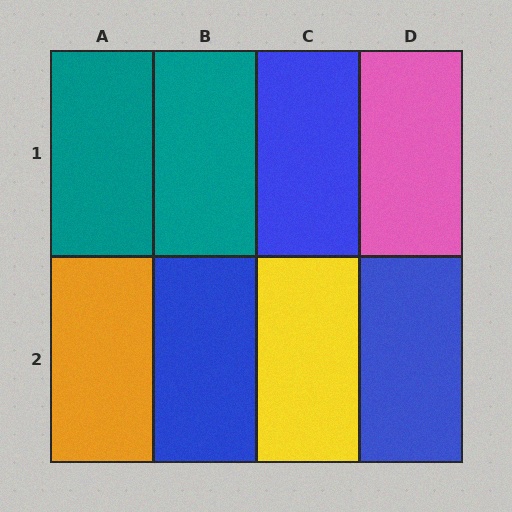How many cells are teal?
2 cells are teal.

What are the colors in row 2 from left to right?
Orange, blue, yellow, blue.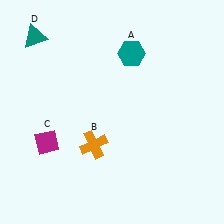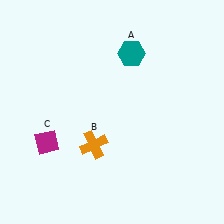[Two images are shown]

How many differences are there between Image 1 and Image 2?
There is 1 difference between the two images.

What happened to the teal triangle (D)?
The teal triangle (D) was removed in Image 2. It was in the top-left area of Image 1.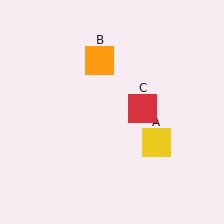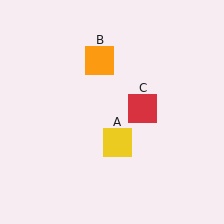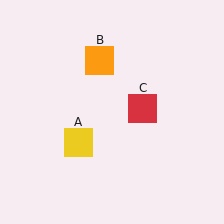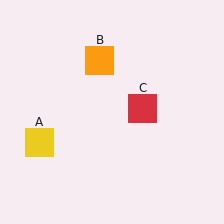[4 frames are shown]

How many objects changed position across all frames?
1 object changed position: yellow square (object A).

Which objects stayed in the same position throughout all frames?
Orange square (object B) and red square (object C) remained stationary.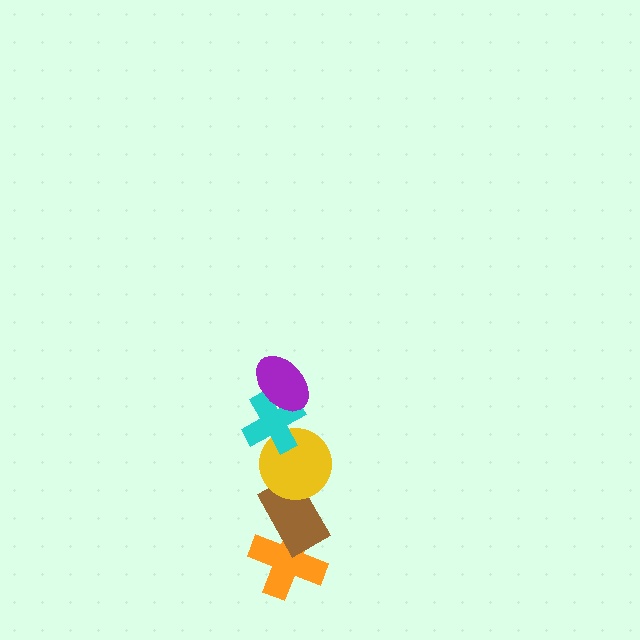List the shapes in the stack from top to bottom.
From top to bottom: the purple ellipse, the cyan cross, the yellow circle, the brown rectangle, the orange cross.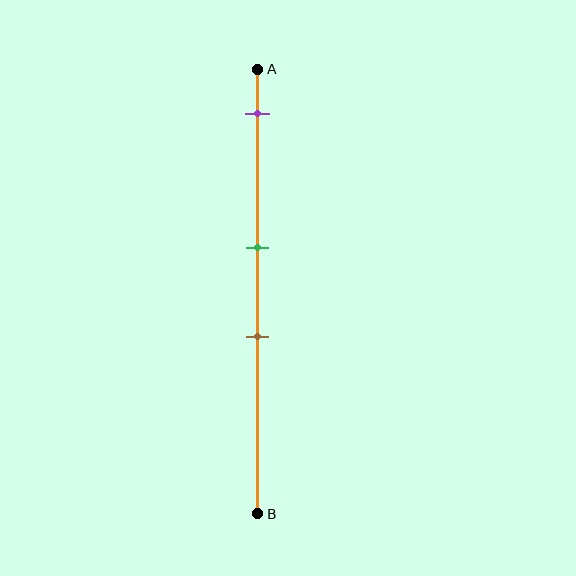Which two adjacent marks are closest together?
The green and brown marks are the closest adjacent pair.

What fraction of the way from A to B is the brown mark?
The brown mark is approximately 60% (0.6) of the way from A to B.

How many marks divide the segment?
There are 3 marks dividing the segment.